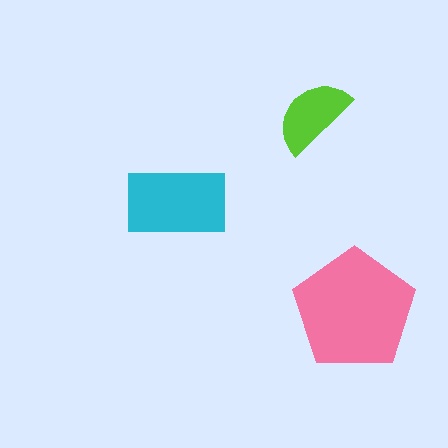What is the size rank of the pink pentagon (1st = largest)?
1st.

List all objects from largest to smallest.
The pink pentagon, the cyan rectangle, the lime semicircle.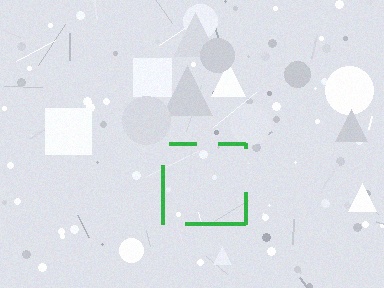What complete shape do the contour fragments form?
The contour fragments form a square.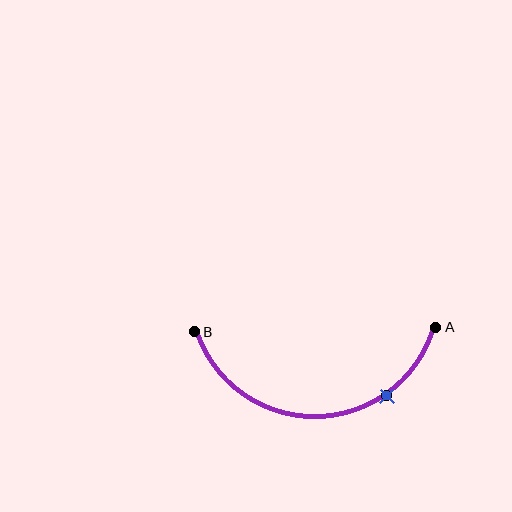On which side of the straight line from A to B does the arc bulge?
The arc bulges below the straight line connecting A and B.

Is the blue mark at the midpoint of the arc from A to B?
No. The blue mark lies on the arc but is closer to endpoint A. The arc midpoint would be at the point on the curve equidistant along the arc from both A and B.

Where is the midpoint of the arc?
The arc midpoint is the point on the curve farthest from the straight line joining A and B. It sits below that line.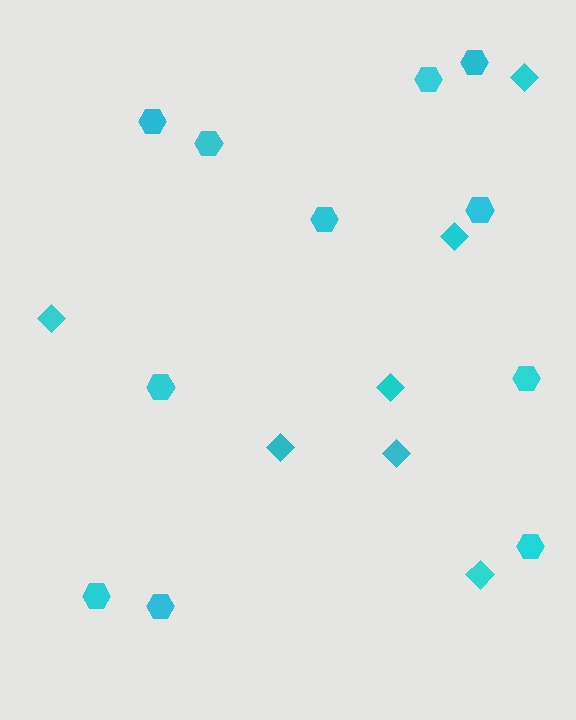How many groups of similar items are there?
There are 2 groups: one group of diamonds (7) and one group of hexagons (11).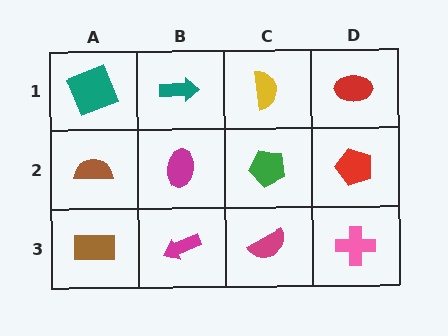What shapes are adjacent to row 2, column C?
A yellow semicircle (row 1, column C), a magenta semicircle (row 3, column C), a magenta ellipse (row 2, column B), a red pentagon (row 2, column D).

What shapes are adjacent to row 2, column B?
A teal arrow (row 1, column B), a magenta arrow (row 3, column B), a brown semicircle (row 2, column A), a green pentagon (row 2, column C).